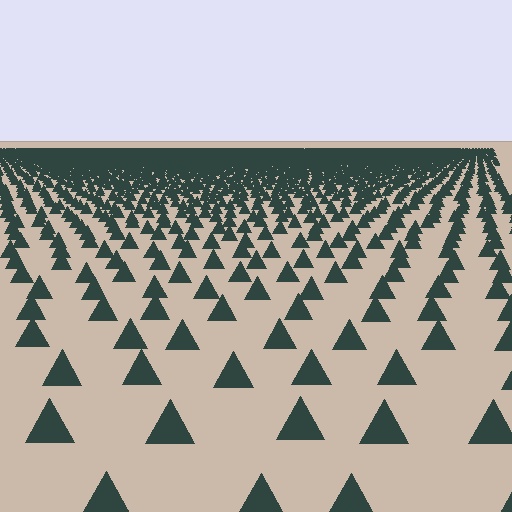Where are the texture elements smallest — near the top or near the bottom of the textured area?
Near the top.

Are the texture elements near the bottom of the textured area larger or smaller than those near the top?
Larger. Near the bottom, elements are closer to the viewer and appear at a bigger on-screen size.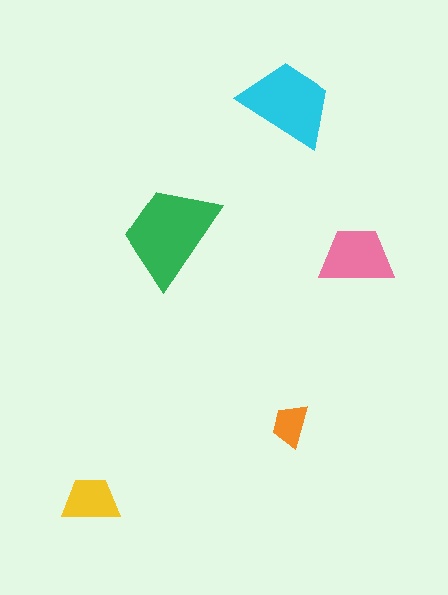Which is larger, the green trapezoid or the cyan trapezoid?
The green one.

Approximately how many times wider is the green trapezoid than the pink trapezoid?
About 1.5 times wider.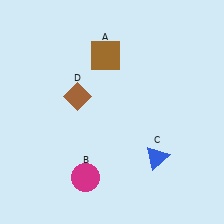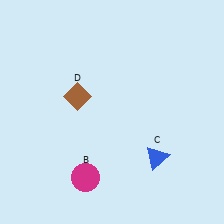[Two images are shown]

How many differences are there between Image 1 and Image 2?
There is 1 difference between the two images.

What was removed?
The brown square (A) was removed in Image 2.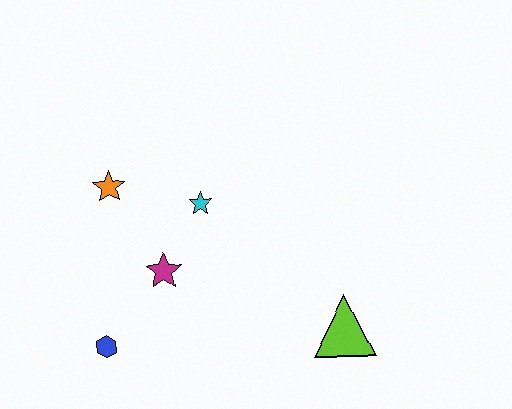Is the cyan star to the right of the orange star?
Yes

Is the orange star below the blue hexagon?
No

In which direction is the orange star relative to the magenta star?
The orange star is above the magenta star.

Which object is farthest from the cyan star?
The lime triangle is farthest from the cyan star.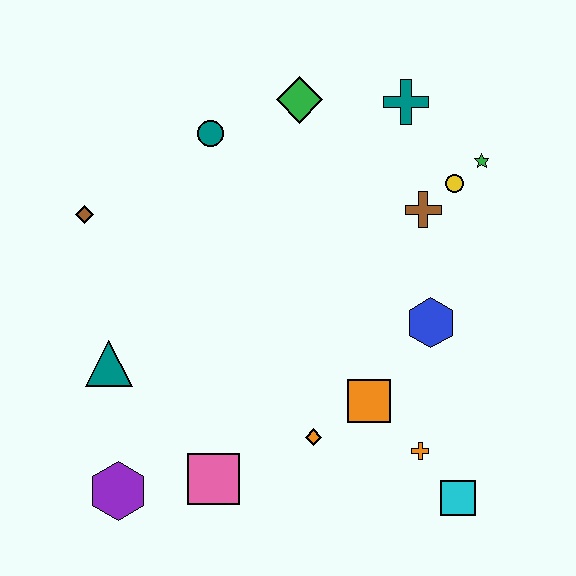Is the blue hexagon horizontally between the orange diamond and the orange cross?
No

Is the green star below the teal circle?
Yes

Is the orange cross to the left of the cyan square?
Yes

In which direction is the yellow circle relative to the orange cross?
The yellow circle is above the orange cross.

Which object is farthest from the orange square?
The brown diamond is farthest from the orange square.